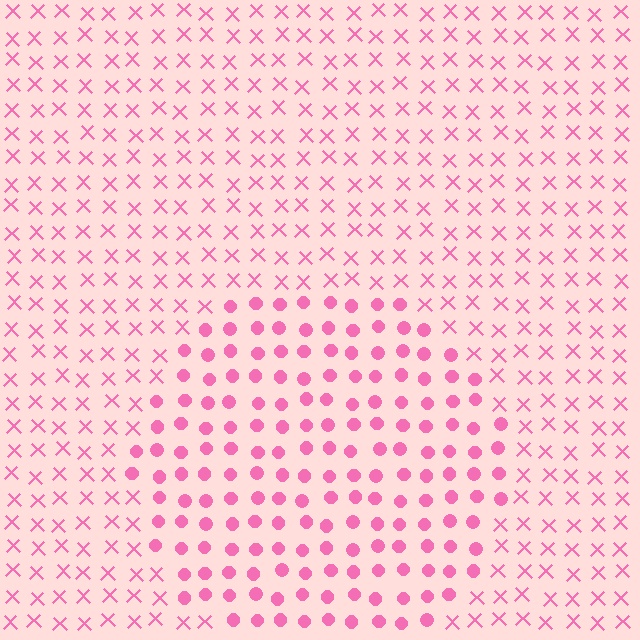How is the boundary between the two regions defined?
The boundary is defined by a change in element shape: circles inside vs. X marks outside. All elements share the same color and spacing.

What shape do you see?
I see a circle.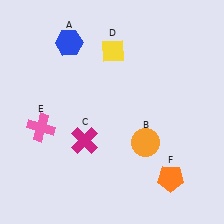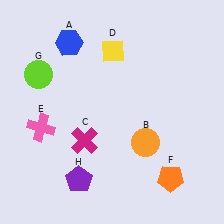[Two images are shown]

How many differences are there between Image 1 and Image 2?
There are 2 differences between the two images.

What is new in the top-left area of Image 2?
A lime circle (G) was added in the top-left area of Image 2.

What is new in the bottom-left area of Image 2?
A purple pentagon (H) was added in the bottom-left area of Image 2.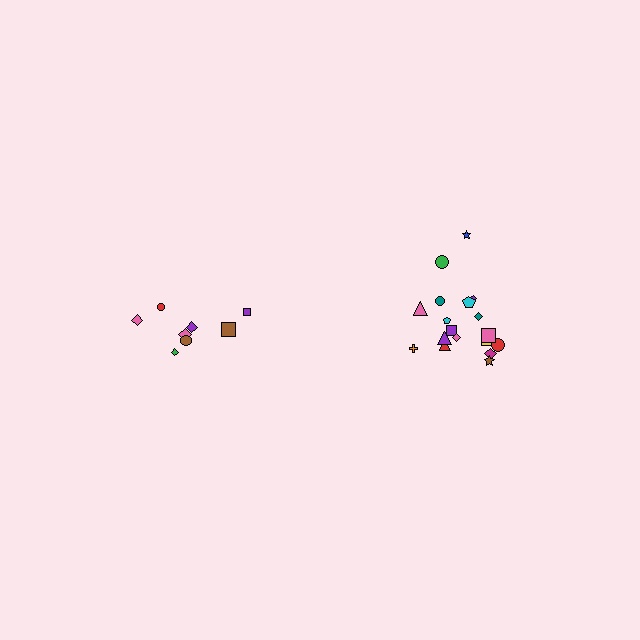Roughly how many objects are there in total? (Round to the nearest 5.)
Roughly 25 objects in total.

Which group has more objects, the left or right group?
The right group.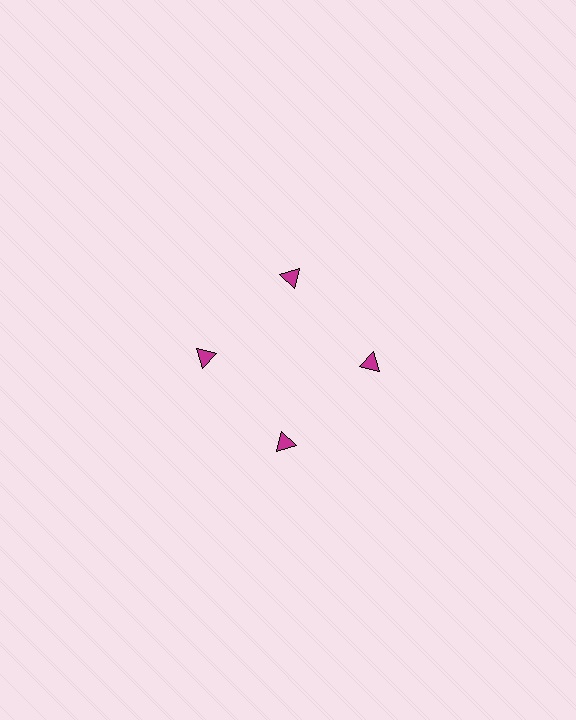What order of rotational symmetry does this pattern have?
This pattern has 4-fold rotational symmetry.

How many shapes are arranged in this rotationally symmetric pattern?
There are 4 shapes, arranged in 4 groups of 1.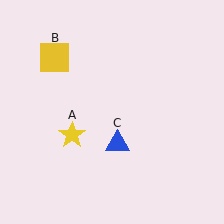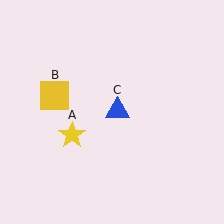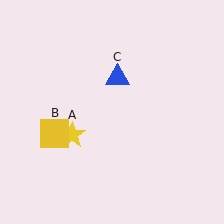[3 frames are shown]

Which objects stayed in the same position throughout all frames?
Yellow star (object A) remained stationary.